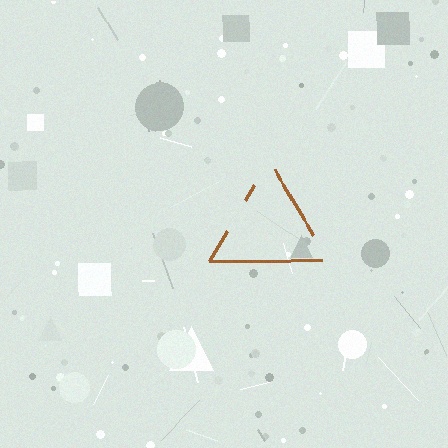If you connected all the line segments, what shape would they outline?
They would outline a triangle.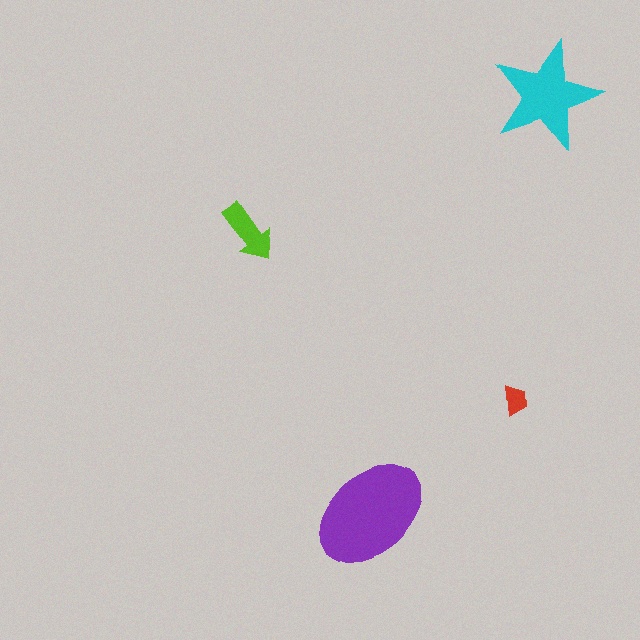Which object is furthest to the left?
The lime arrow is leftmost.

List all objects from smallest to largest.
The red trapezoid, the lime arrow, the cyan star, the purple ellipse.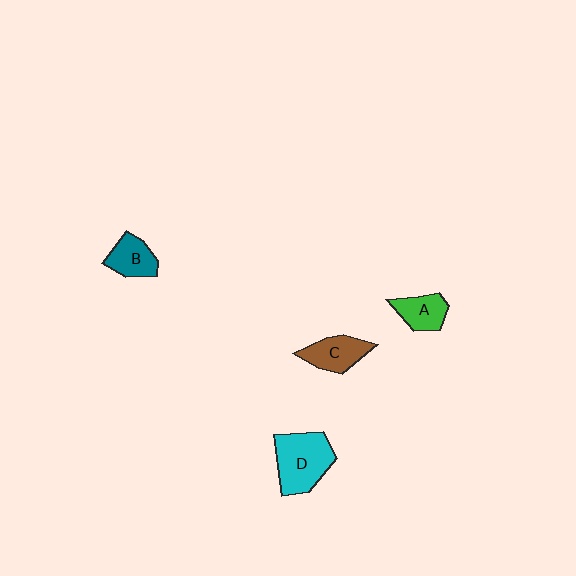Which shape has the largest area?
Shape D (cyan).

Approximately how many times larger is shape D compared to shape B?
Approximately 1.8 times.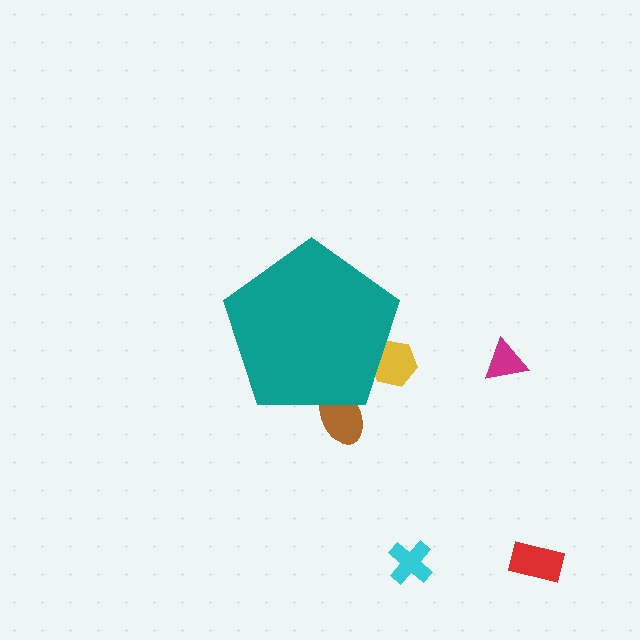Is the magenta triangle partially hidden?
No, the magenta triangle is fully visible.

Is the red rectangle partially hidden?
No, the red rectangle is fully visible.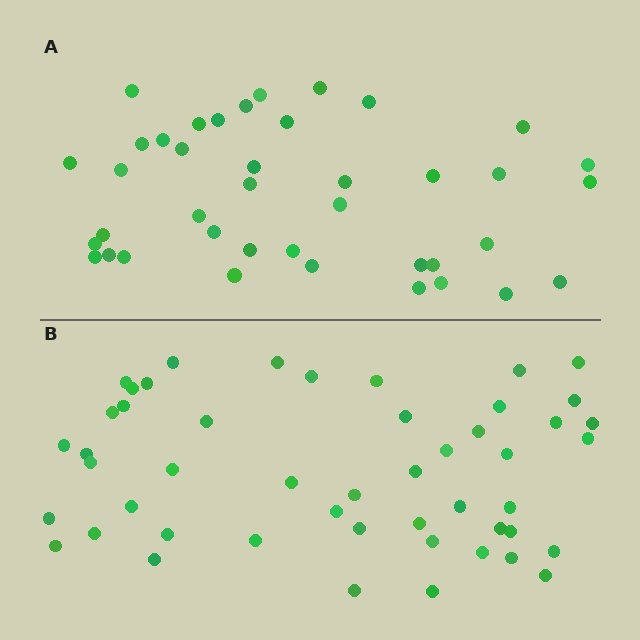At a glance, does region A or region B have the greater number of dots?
Region B (the bottom region) has more dots.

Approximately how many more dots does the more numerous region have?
Region B has roughly 8 or so more dots than region A.